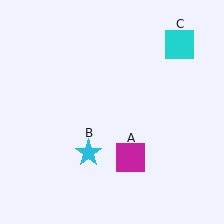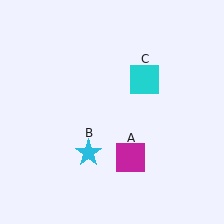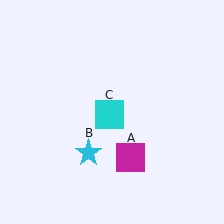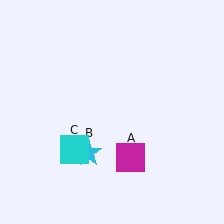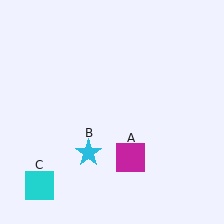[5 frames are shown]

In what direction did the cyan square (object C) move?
The cyan square (object C) moved down and to the left.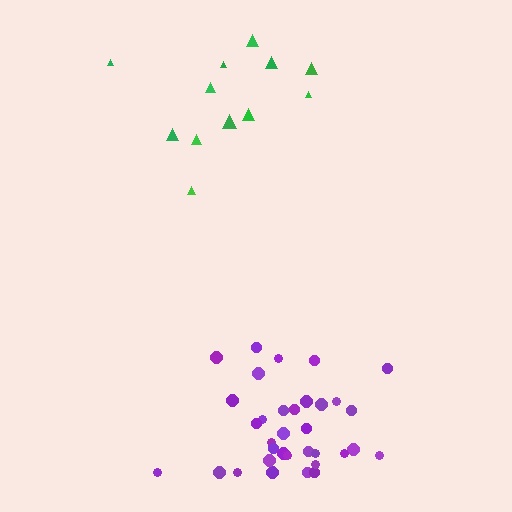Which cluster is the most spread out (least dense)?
Green.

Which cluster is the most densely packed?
Purple.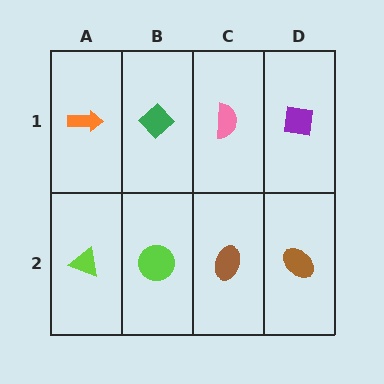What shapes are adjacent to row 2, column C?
A pink semicircle (row 1, column C), a lime circle (row 2, column B), a brown ellipse (row 2, column D).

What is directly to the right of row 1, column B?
A pink semicircle.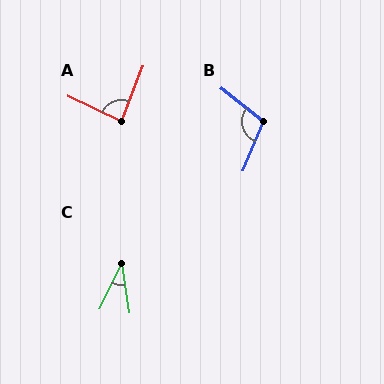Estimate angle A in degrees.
Approximately 85 degrees.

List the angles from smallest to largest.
C (36°), A (85°), B (106°).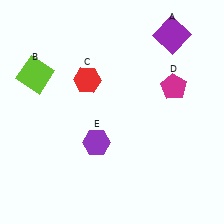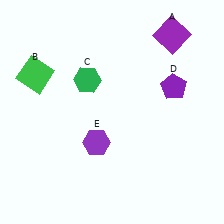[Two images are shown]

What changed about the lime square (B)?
In Image 1, B is lime. In Image 2, it changed to green.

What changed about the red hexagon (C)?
In Image 1, C is red. In Image 2, it changed to green.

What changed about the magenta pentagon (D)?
In Image 1, D is magenta. In Image 2, it changed to purple.